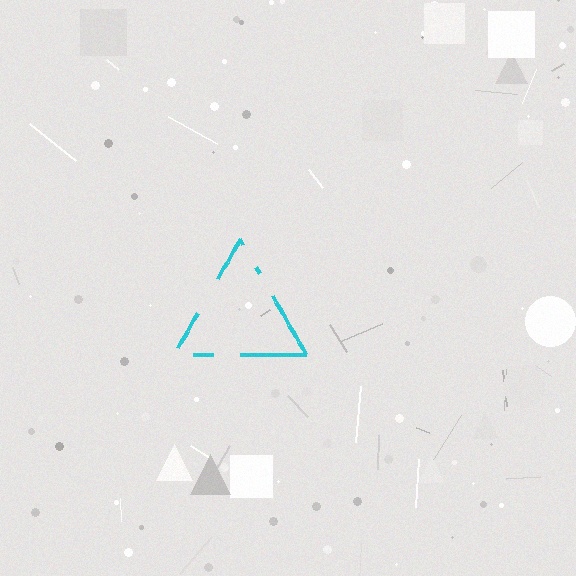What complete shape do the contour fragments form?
The contour fragments form a triangle.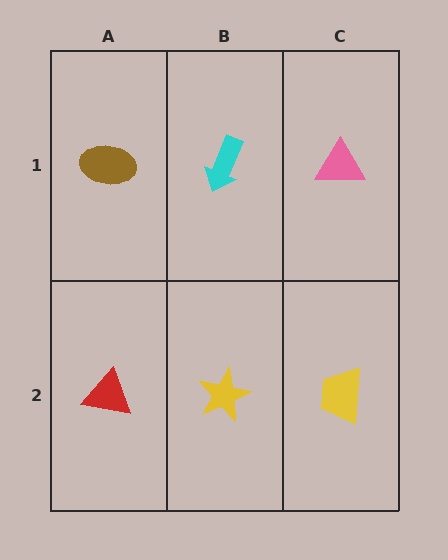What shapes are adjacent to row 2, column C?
A pink triangle (row 1, column C), a yellow star (row 2, column B).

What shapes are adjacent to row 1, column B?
A yellow star (row 2, column B), a brown ellipse (row 1, column A), a pink triangle (row 1, column C).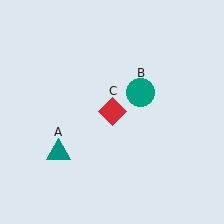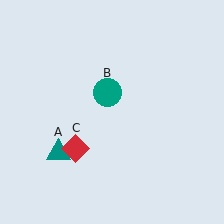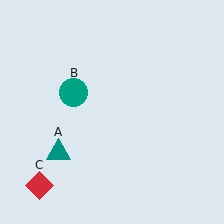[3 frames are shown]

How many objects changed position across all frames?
2 objects changed position: teal circle (object B), red diamond (object C).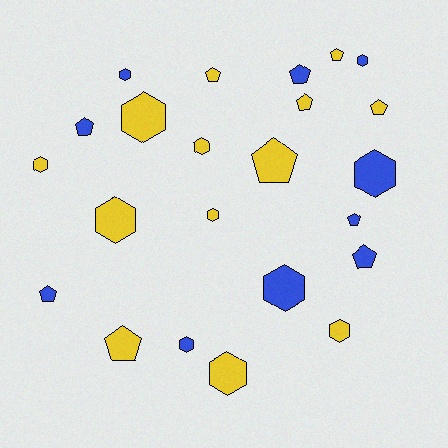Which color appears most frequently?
Yellow, with 13 objects.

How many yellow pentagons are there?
There are 6 yellow pentagons.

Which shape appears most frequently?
Hexagon, with 12 objects.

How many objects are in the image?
There are 23 objects.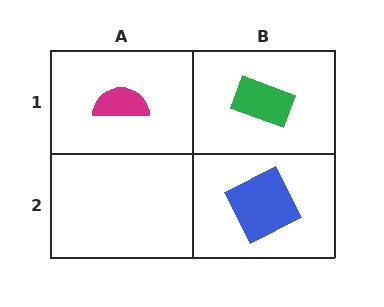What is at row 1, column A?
A magenta semicircle.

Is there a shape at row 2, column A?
No, that cell is empty.